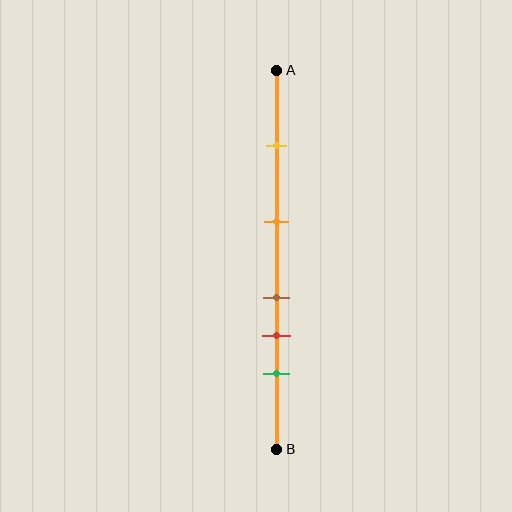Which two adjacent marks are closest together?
The brown and red marks are the closest adjacent pair.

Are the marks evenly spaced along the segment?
No, the marks are not evenly spaced.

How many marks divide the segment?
There are 5 marks dividing the segment.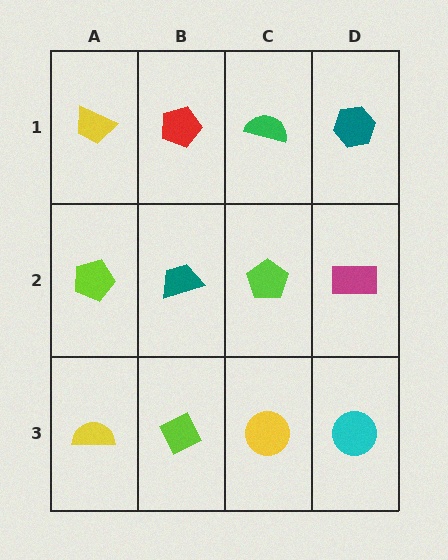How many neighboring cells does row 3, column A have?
2.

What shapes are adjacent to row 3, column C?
A lime pentagon (row 2, column C), a lime diamond (row 3, column B), a cyan circle (row 3, column D).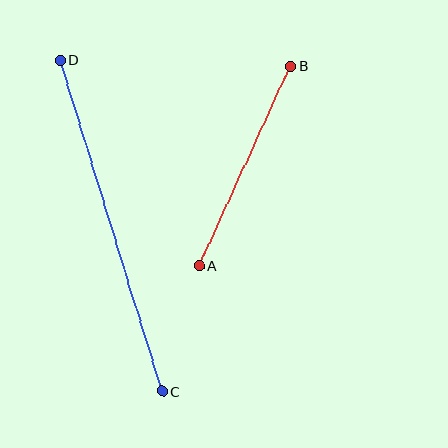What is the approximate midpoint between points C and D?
The midpoint is at approximately (111, 226) pixels.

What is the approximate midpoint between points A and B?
The midpoint is at approximately (245, 166) pixels.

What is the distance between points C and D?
The distance is approximately 347 pixels.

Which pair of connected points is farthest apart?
Points C and D are farthest apart.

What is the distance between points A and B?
The distance is approximately 220 pixels.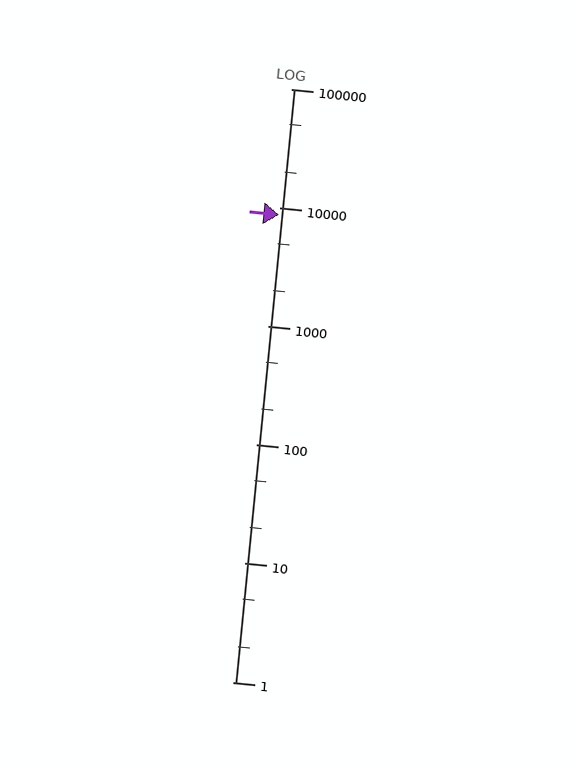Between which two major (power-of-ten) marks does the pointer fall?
The pointer is between 1000 and 10000.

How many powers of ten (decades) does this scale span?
The scale spans 5 decades, from 1 to 100000.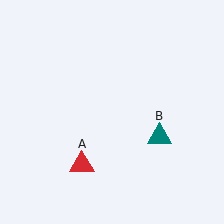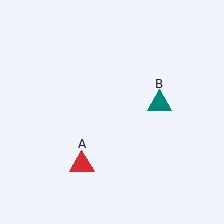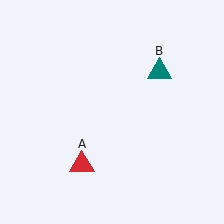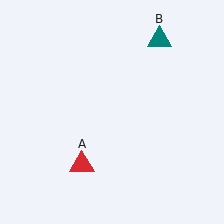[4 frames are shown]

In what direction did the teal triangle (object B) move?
The teal triangle (object B) moved up.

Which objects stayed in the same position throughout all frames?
Red triangle (object A) remained stationary.